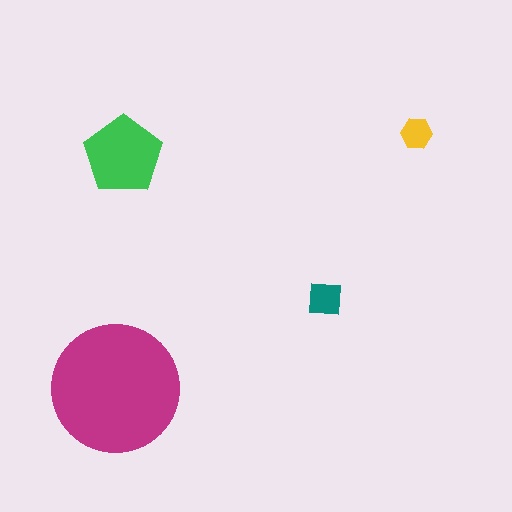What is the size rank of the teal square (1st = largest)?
3rd.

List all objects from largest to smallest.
The magenta circle, the green pentagon, the teal square, the yellow hexagon.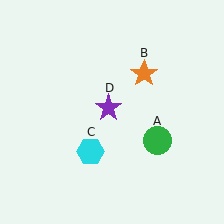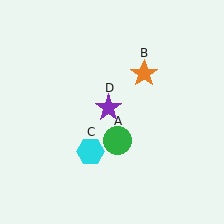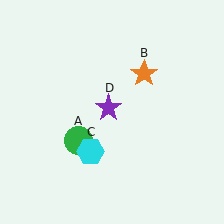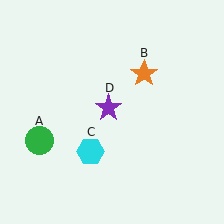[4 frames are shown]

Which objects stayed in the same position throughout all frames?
Orange star (object B) and cyan hexagon (object C) and purple star (object D) remained stationary.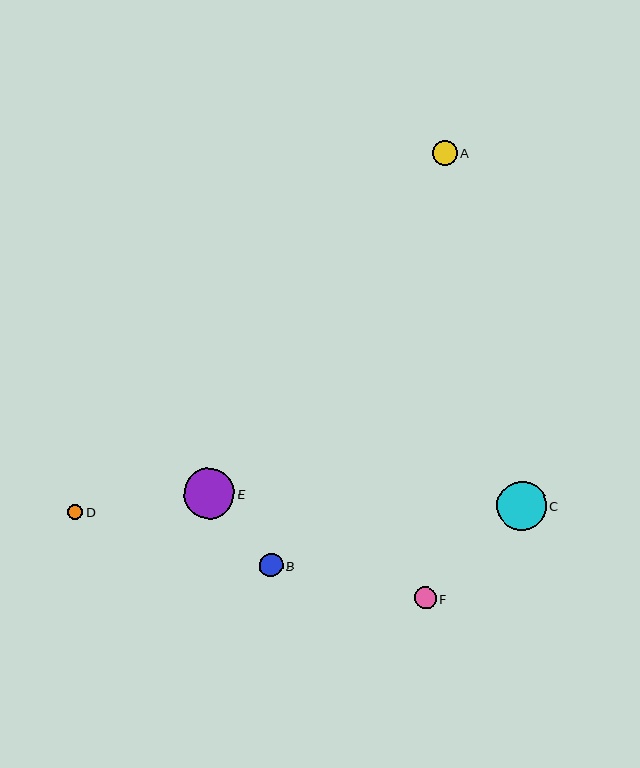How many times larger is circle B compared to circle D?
Circle B is approximately 1.5 times the size of circle D.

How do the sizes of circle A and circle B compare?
Circle A and circle B are approximately the same size.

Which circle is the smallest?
Circle D is the smallest with a size of approximately 15 pixels.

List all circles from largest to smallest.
From largest to smallest: E, C, A, B, F, D.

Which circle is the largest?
Circle E is the largest with a size of approximately 51 pixels.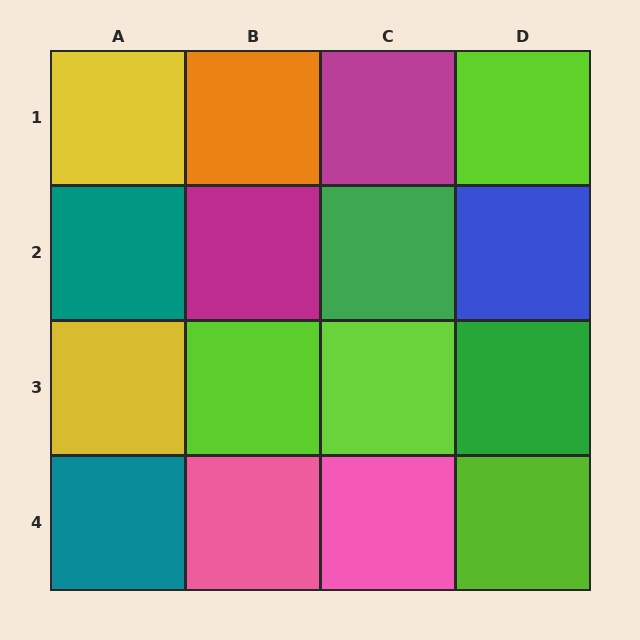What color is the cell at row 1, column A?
Yellow.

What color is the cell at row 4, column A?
Teal.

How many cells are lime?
4 cells are lime.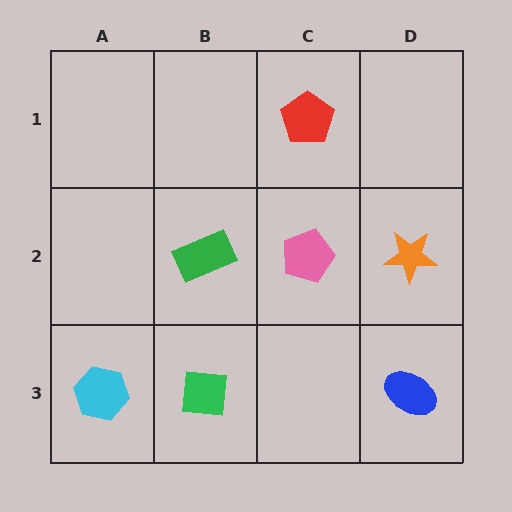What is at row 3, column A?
A cyan hexagon.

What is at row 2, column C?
A pink pentagon.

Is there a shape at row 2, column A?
No, that cell is empty.